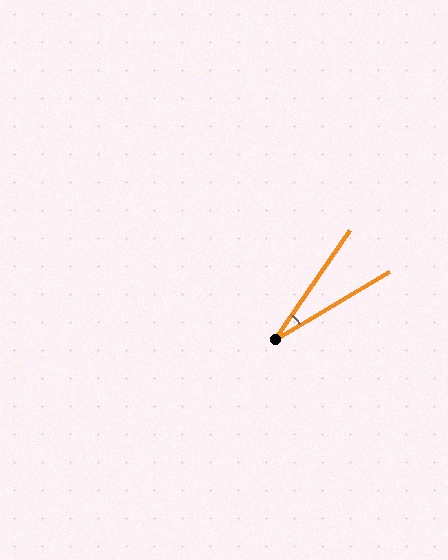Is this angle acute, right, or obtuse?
It is acute.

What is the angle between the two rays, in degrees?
Approximately 25 degrees.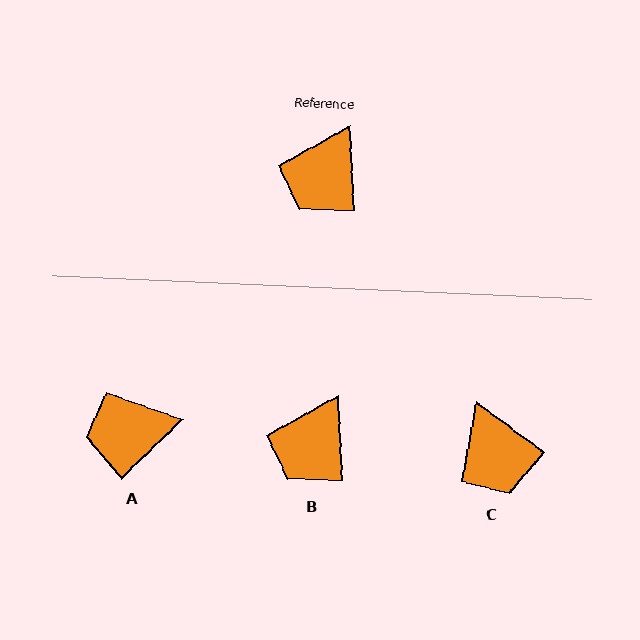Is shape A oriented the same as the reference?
No, it is off by about 49 degrees.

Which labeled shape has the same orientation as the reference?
B.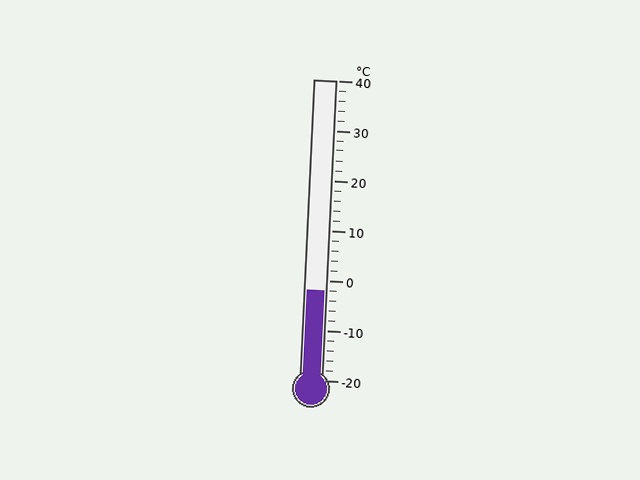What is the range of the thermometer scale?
The thermometer scale ranges from -20°C to 40°C.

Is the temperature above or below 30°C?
The temperature is below 30°C.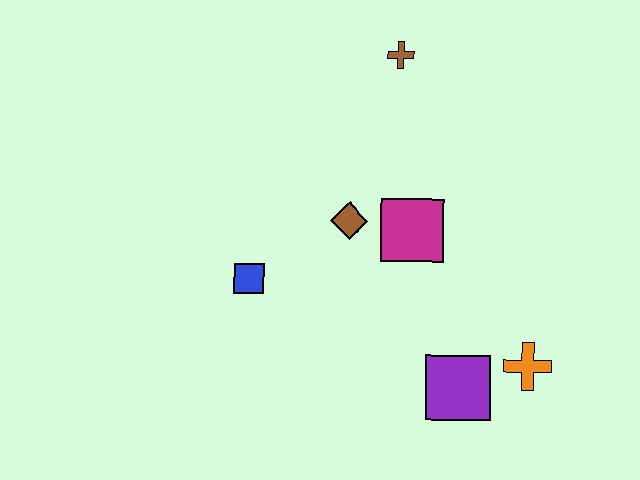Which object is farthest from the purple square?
The brown cross is farthest from the purple square.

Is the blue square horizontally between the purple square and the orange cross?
No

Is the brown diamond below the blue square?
No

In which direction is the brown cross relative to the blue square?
The brown cross is above the blue square.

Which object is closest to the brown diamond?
The magenta square is closest to the brown diamond.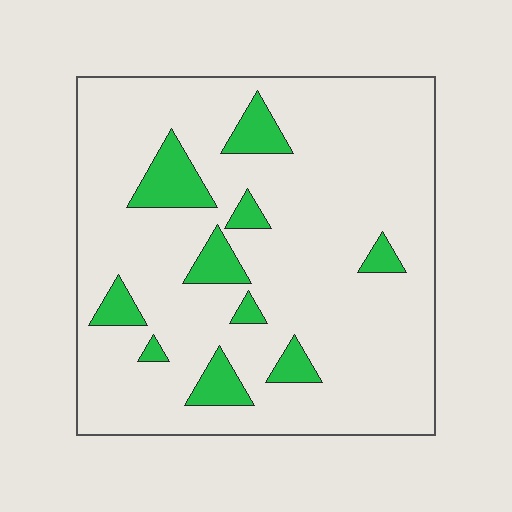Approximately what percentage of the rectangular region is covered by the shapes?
Approximately 15%.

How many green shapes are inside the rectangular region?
10.